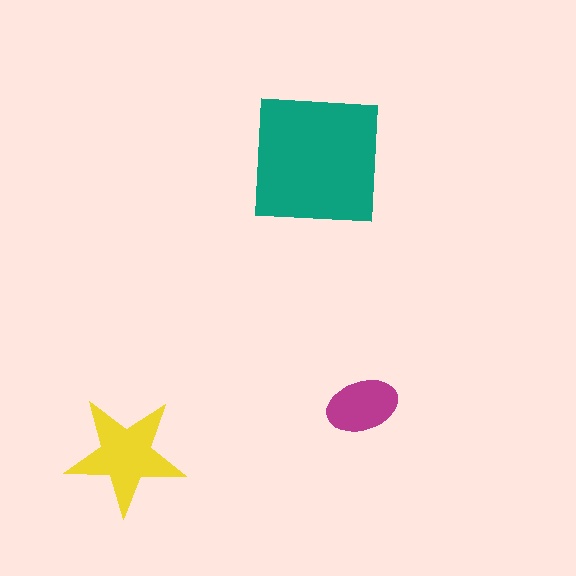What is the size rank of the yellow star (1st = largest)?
2nd.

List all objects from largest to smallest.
The teal square, the yellow star, the magenta ellipse.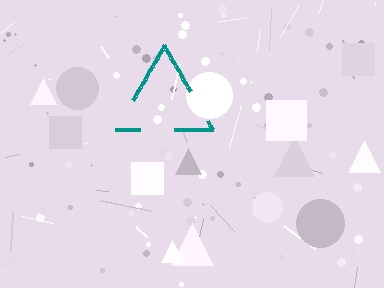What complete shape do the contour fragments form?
The contour fragments form a triangle.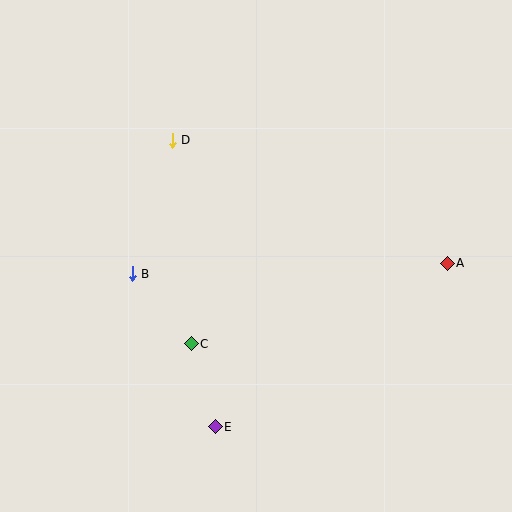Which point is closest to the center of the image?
Point C at (191, 344) is closest to the center.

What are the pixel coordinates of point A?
Point A is at (447, 263).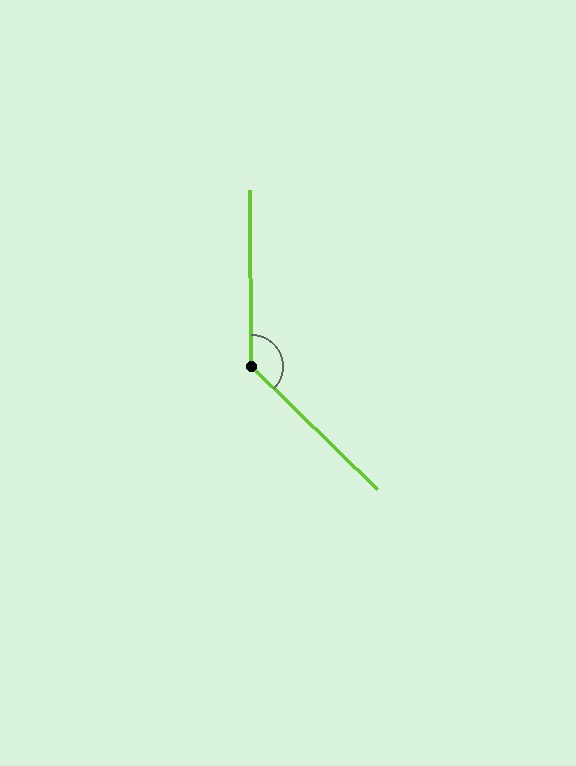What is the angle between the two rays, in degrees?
Approximately 135 degrees.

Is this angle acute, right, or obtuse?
It is obtuse.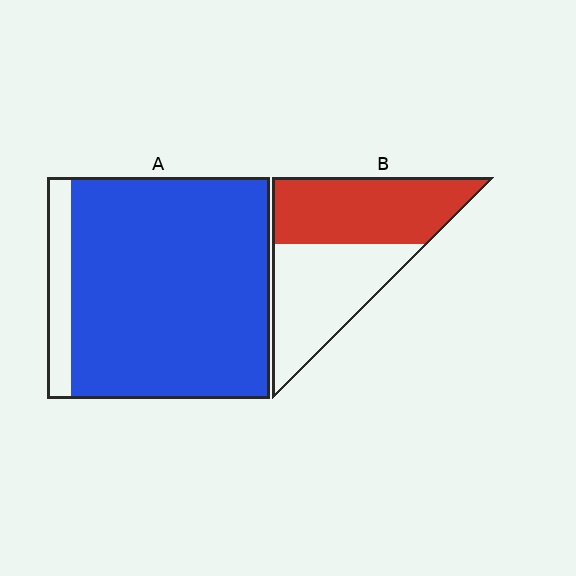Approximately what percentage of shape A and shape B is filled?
A is approximately 90% and B is approximately 50%.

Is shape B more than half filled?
Roughly half.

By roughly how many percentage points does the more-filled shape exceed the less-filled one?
By roughly 40 percentage points (A over B).